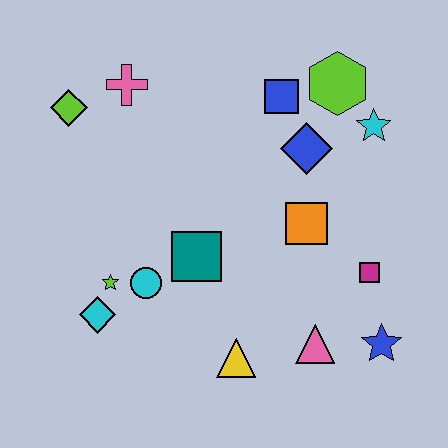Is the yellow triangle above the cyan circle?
No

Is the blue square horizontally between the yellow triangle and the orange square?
Yes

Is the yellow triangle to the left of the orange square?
Yes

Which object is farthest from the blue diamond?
The cyan diamond is farthest from the blue diamond.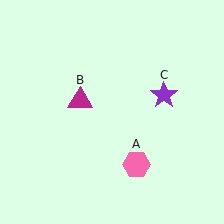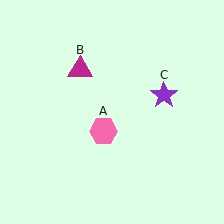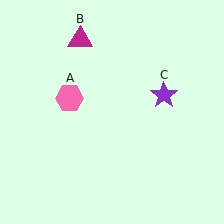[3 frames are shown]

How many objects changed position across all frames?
2 objects changed position: pink hexagon (object A), magenta triangle (object B).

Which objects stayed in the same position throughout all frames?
Purple star (object C) remained stationary.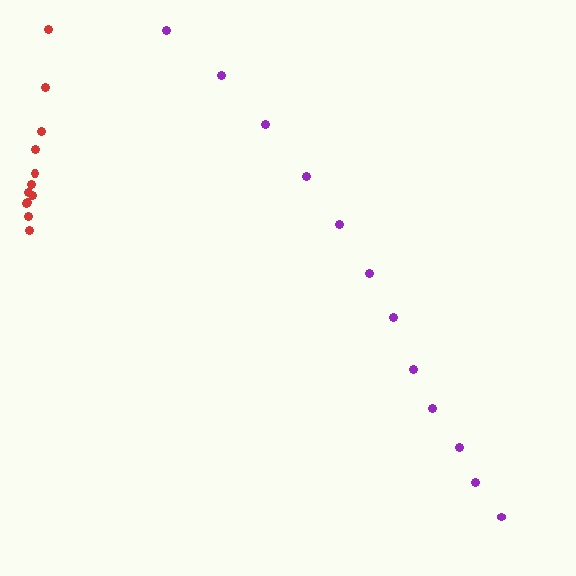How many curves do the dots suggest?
There are 2 distinct paths.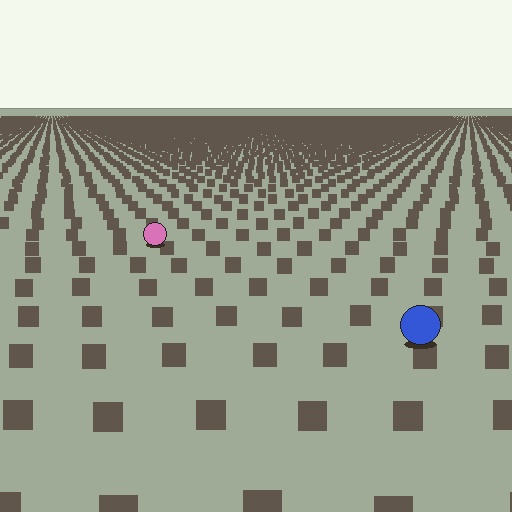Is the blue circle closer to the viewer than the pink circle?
Yes. The blue circle is closer — you can tell from the texture gradient: the ground texture is coarser near it.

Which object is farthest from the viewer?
The pink circle is farthest from the viewer. It appears smaller and the ground texture around it is denser.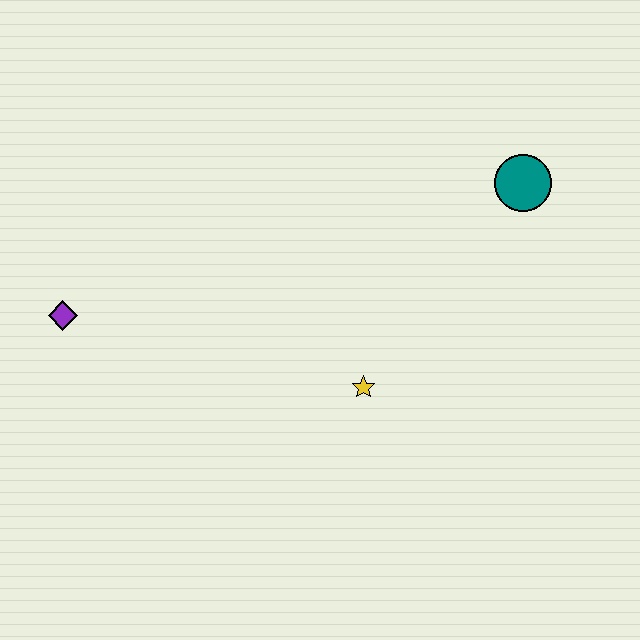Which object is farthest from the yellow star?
The purple diamond is farthest from the yellow star.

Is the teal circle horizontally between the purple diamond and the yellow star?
No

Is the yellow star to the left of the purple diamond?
No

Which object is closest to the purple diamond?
The yellow star is closest to the purple diamond.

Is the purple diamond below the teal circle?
Yes